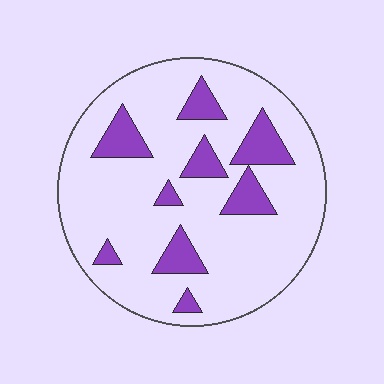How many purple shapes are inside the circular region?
9.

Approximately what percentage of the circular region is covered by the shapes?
Approximately 20%.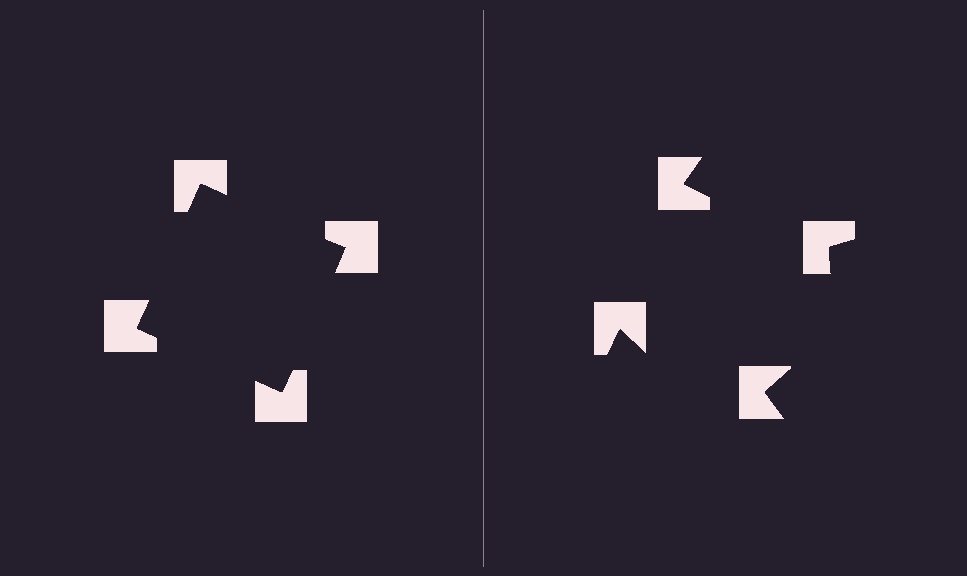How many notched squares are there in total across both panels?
8 — 4 on each side.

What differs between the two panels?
The notched squares are positioned identically on both sides; only the wedge orientations differ. On the left they align to a square; on the right they are misaligned.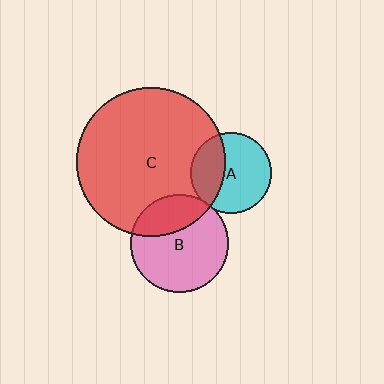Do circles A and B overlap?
Yes.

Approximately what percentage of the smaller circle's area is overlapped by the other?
Approximately 5%.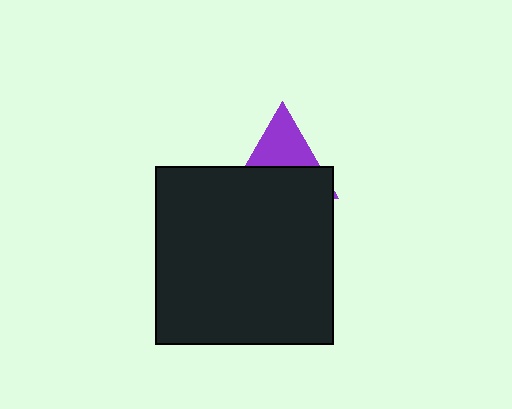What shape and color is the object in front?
The object in front is a black square.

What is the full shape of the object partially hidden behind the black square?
The partially hidden object is a purple triangle.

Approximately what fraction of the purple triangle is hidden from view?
Roughly 56% of the purple triangle is hidden behind the black square.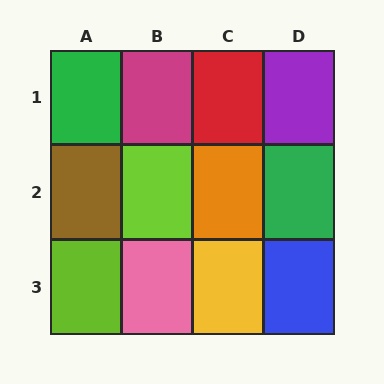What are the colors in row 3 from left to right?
Lime, pink, yellow, blue.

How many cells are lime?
2 cells are lime.